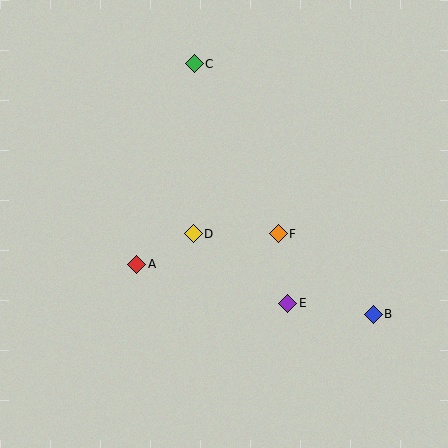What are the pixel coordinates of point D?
Point D is at (193, 234).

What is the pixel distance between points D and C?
The distance between D and C is 170 pixels.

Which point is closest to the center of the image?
Point D at (193, 234) is closest to the center.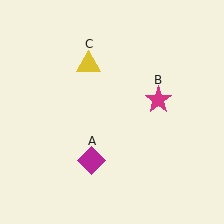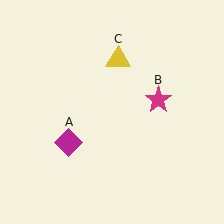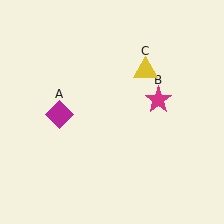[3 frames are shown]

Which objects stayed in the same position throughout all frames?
Magenta star (object B) remained stationary.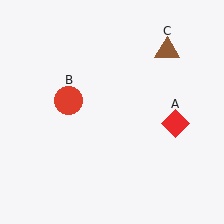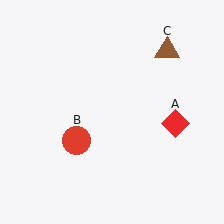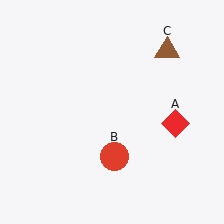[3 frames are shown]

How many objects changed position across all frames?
1 object changed position: red circle (object B).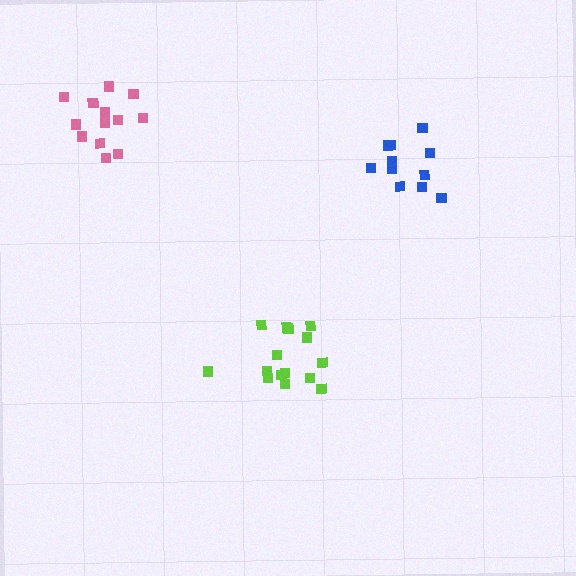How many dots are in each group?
Group 1: 11 dots, Group 2: 13 dots, Group 3: 15 dots (39 total).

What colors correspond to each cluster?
The clusters are colored: blue, pink, lime.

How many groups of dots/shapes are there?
There are 3 groups.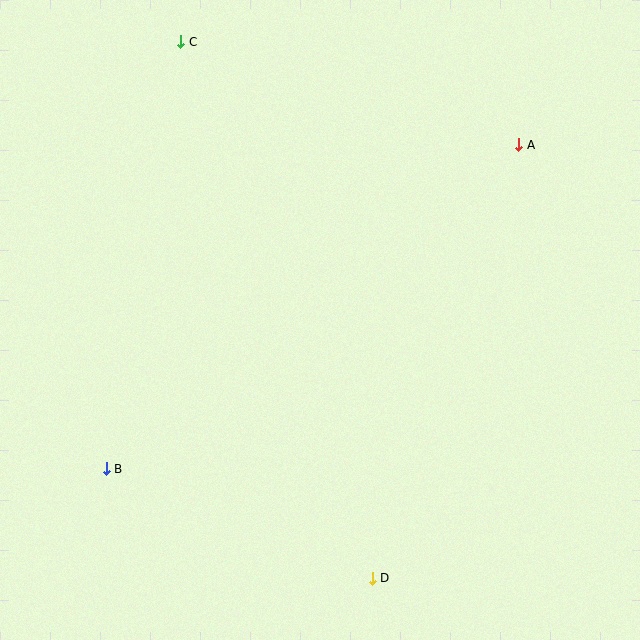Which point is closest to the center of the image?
Point B at (106, 469) is closest to the center.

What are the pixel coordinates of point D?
Point D is at (372, 578).